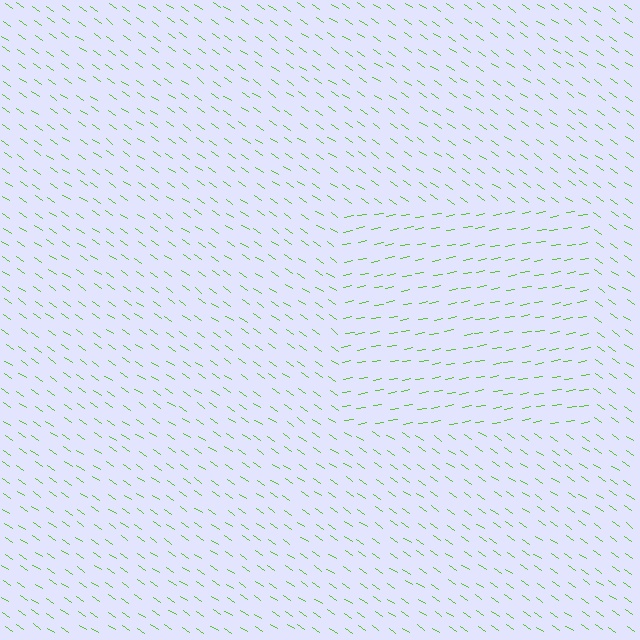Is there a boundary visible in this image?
Yes, there is a texture boundary formed by a change in line orientation.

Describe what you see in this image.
The image is filled with small lime line segments. A rectangle region in the image has lines oriented differently from the surrounding lines, creating a visible texture boundary.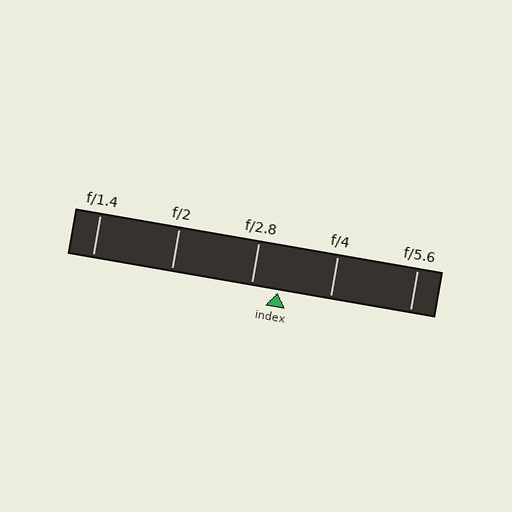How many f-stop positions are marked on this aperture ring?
There are 5 f-stop positions marked.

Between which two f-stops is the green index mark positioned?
The index mark is between f/2.8 and f/4.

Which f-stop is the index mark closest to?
The index mark is closest to f/2.8.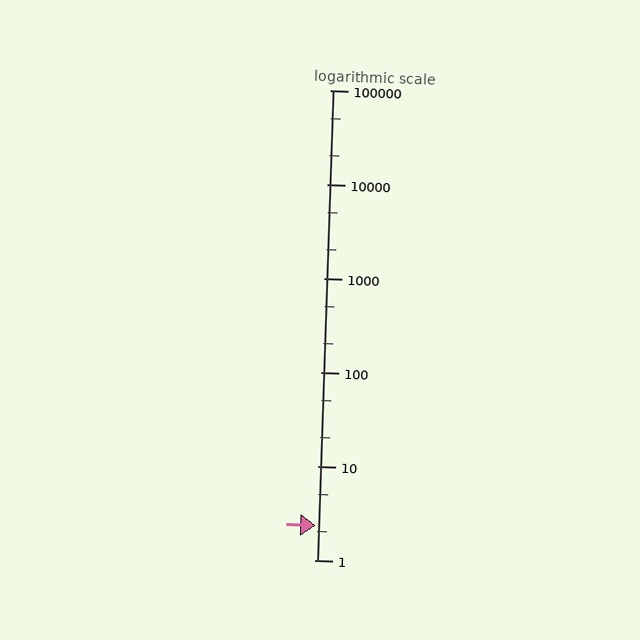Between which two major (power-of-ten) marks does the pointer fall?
The pointer is between 1 and 10.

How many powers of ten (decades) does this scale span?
The scale spans 5 decades, from 1 to 100000.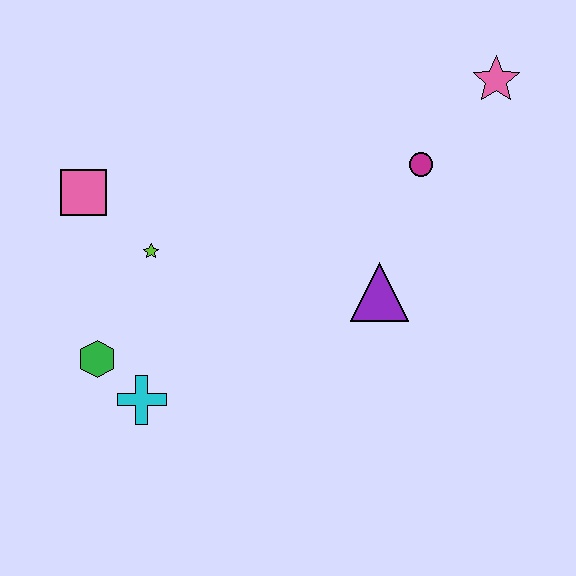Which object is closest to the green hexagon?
The cyan cross is closest to the green hexagon.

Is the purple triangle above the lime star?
No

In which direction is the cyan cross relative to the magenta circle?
The cyan cross is to the left of the magenta circle.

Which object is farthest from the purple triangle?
The pink square is farthest from the purple triangle.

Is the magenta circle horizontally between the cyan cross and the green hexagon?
No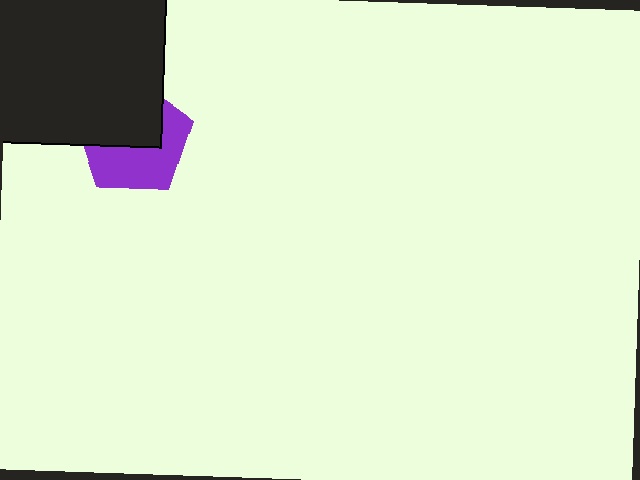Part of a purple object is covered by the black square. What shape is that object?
It is a pentagon.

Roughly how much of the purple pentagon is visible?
About half of it is visible (roughly 51%).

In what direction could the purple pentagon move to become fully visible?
The purple pentagon could move down. That would shift it out from behind the black square entirely.